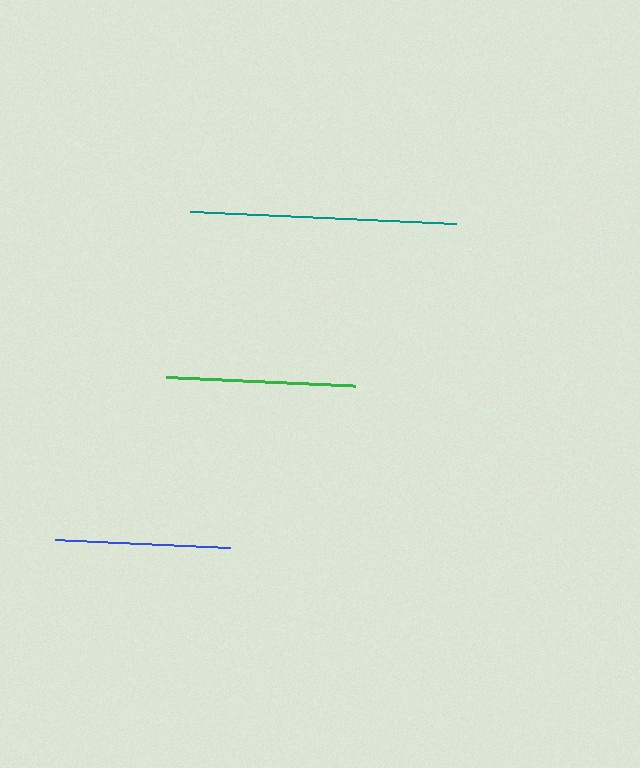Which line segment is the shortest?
The blue line is the shortest at approximately 176 pixels.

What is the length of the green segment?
The green segment is approximately 189 pixels long.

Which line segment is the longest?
The teal line is the longest at approximately 267 pixels.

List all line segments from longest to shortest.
From longest to shortest: teal, green, blue.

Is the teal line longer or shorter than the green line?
The teal line is longer than the green line.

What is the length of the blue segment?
The blue segment is approximately 176 pixels long.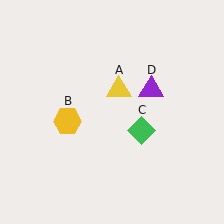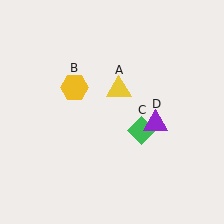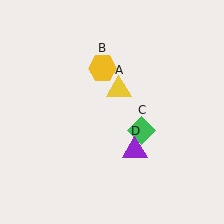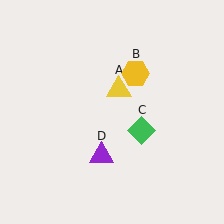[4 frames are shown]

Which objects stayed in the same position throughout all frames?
Yellow triangle (object A) and green diamond (object C) remained stationary.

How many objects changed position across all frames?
2 objects changed position: yellow hexagon (object B), purple triangle (object D).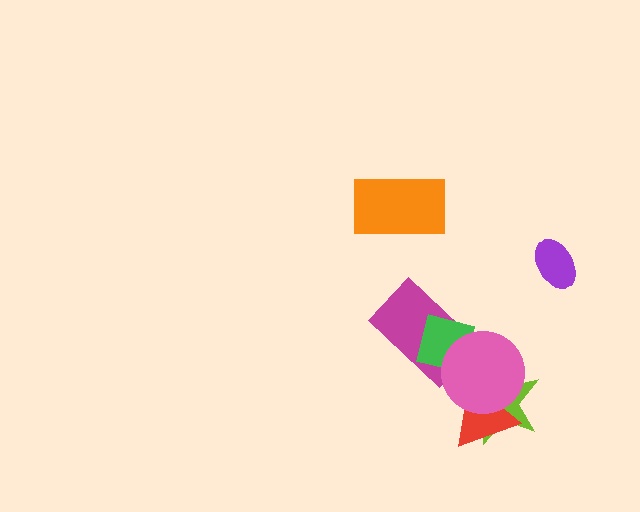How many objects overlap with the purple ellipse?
0 objects overlap with the purple ellipse.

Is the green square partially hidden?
Yes, it is partially covered by another shape.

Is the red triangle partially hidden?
Yes, it is partially covered by another shape.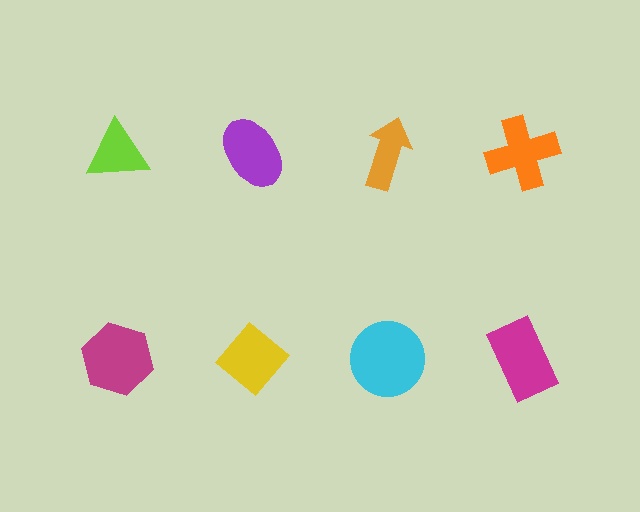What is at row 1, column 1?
A lime triangle.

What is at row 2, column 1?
A magenta hexagon.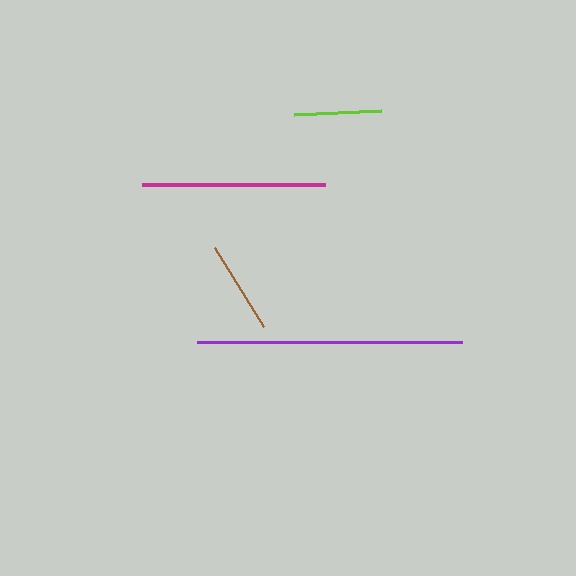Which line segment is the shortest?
The lime line is the shortest at approximately 87 pixels.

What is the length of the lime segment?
The lime segment is approximately 87 pixels long.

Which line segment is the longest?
The purple line is the longest at approximately 265 pixels.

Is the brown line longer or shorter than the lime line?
The brown line is longer than the lime line.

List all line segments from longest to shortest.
From longest to shortest: purple, magenta, brown, lime.